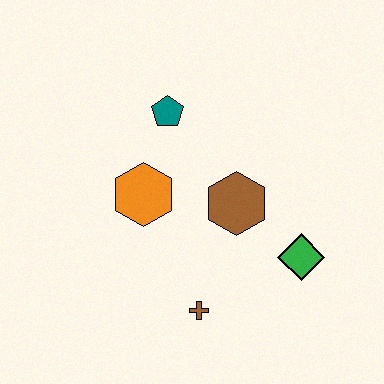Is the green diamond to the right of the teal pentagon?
Yes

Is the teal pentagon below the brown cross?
No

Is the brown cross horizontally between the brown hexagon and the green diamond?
No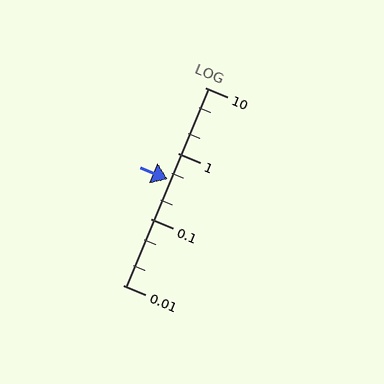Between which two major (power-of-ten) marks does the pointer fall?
The pointer is between 0.1 and 1.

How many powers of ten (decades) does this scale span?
The scale spans 3 decades, from 0.01 to 10.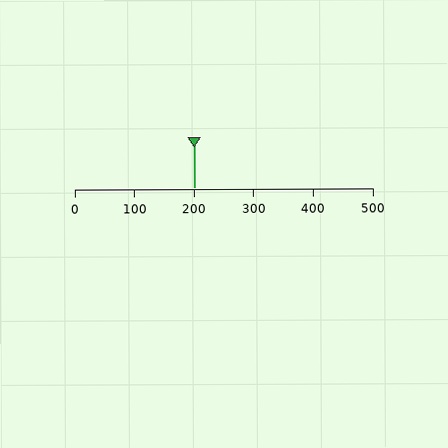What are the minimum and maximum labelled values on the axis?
The axis runs from 0 to 500.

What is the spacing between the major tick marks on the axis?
The major ticks are spaced 100 apart.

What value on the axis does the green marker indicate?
The marker indicates approximately 200.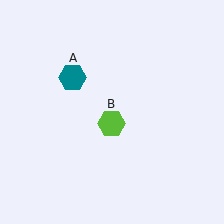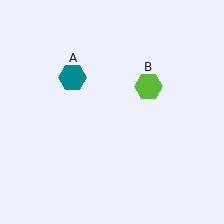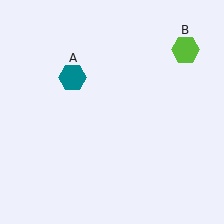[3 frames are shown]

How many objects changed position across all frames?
1 object changed position: lime hexagon (object B).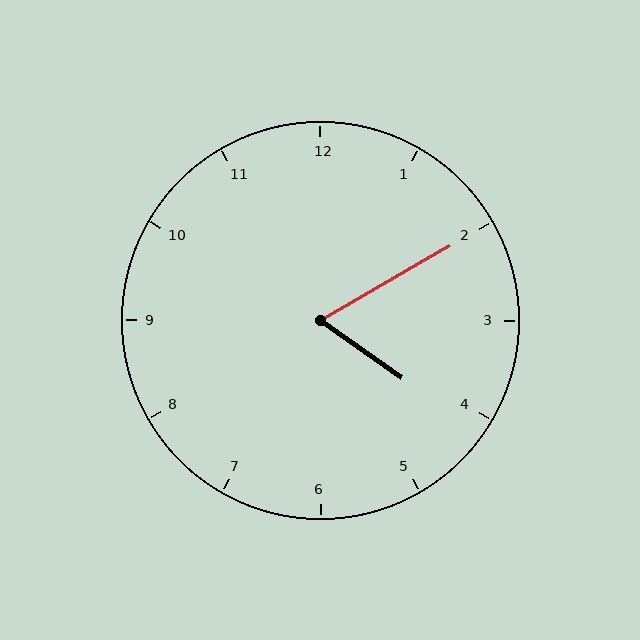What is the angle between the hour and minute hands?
Approximately 65 degrees.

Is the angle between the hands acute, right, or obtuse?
It is acute.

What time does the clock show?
4:10.